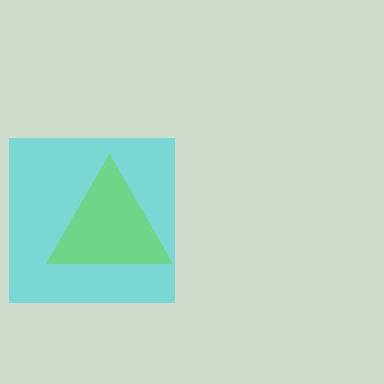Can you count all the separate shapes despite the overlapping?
Yes, there are 2 separate shapes.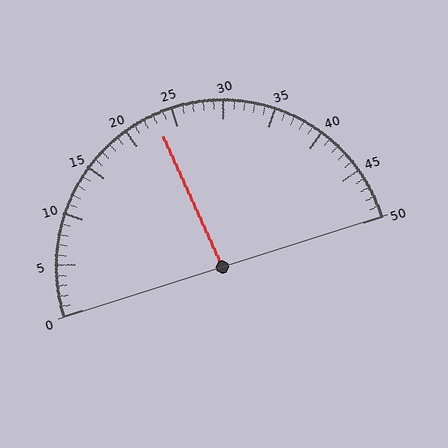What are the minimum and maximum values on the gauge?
The gauge ranges from 0 to 50.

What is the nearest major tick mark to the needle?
The nearest major tick mark is 25.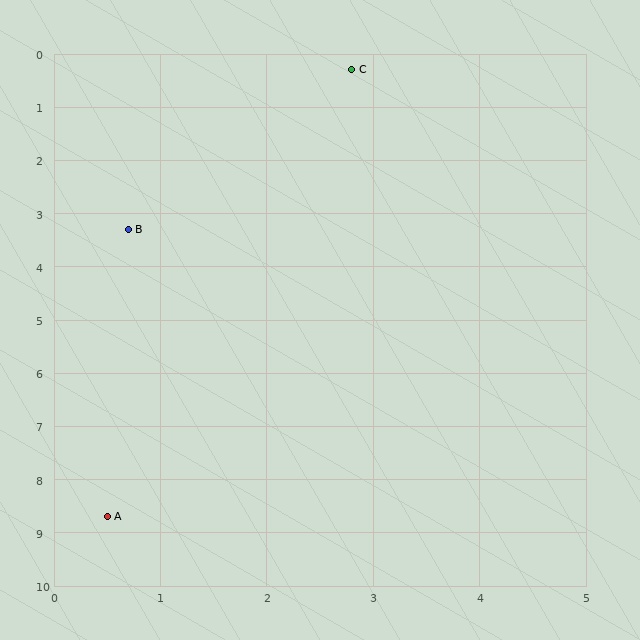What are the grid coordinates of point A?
Point A is at approximately (0.5, 8.7).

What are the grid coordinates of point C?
Point C is at approximately (2.8, 0.3).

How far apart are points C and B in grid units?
Points C and B are about 3.7 grid units apart.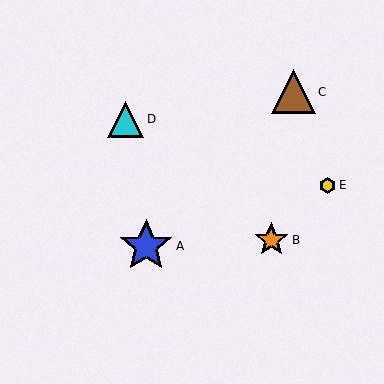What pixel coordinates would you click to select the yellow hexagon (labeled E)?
Click at (327, 185) to select the yellow hexagon E.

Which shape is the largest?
The blue star (labeled A) is the largest.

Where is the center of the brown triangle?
The center of the brown triangle is at (293, 92).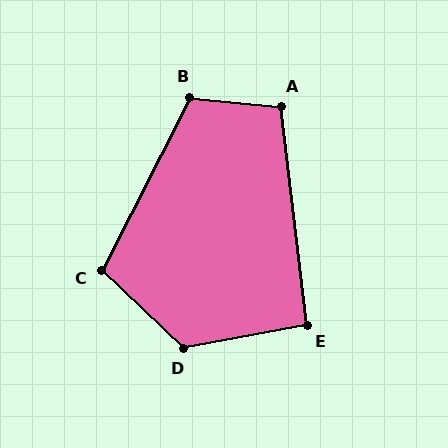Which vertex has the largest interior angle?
D, at approximately 126 degrees.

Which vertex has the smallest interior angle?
E, at approximately 94 degrees.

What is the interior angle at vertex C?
Approximately 107 degrees (obtuse).